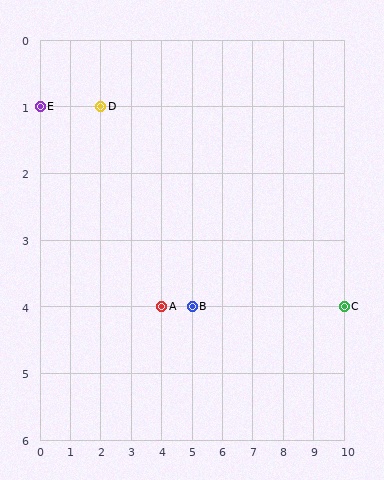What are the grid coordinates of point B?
Point B is at grid coordinates (5, 4).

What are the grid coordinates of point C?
Point C is at grid coordinates (10, 4).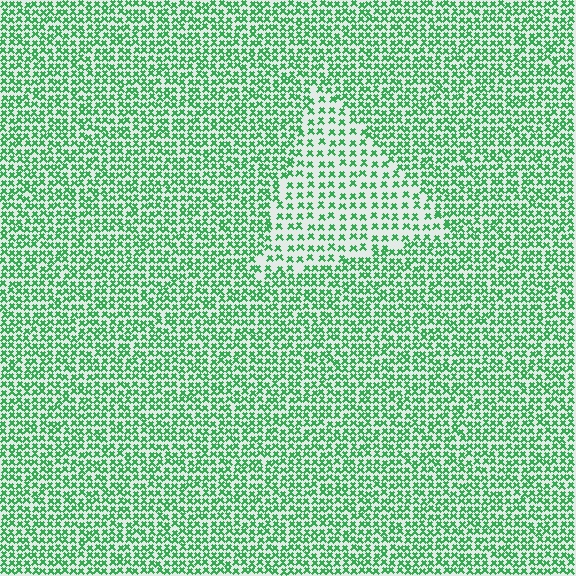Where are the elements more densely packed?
The elements are more densely packed outside the triangle boundary.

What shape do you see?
I see a triangle.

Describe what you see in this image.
The image contains small green elements arranged at two different densities. A triangle-shaped region is visible where the elements are less densely packed than the surrounding area.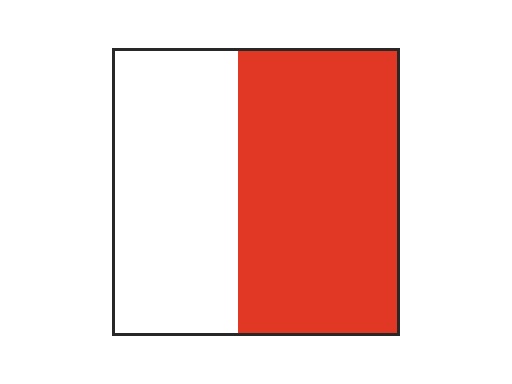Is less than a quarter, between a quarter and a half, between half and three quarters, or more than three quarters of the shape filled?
Between half and three quarters.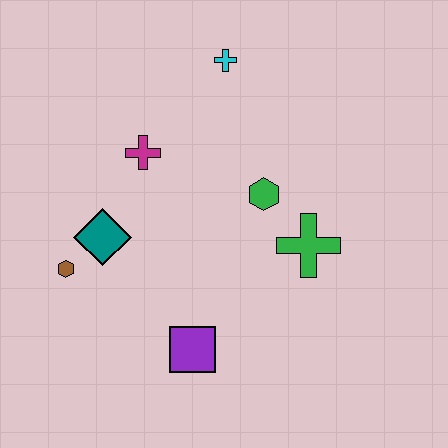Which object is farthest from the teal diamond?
The cyan cross is farthest from the teal diamond.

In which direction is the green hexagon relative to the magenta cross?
The green hexagon is to the right of the magenta cross.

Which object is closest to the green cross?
The green hexagon is closest to the green cross.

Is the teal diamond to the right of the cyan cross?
No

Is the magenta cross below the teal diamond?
No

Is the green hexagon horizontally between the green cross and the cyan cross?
Yes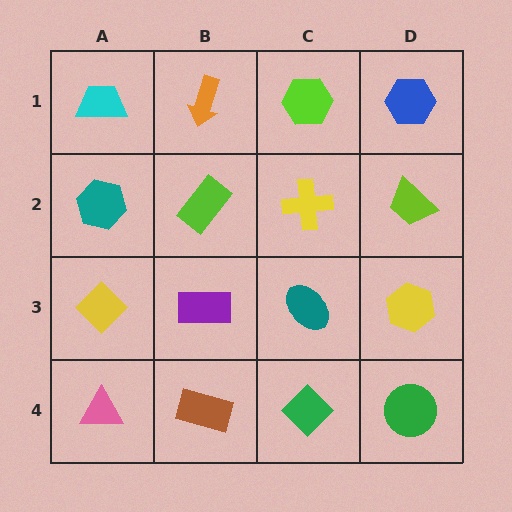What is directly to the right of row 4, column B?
A green diamond.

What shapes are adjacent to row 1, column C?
A yellow cross (row 2, column C), an orange arrow (row 1, column B), a blue hexagon (row 1, column D).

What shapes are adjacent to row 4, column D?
A yellow hexagon (row 3, column D), a green diamond (row 4, column C).